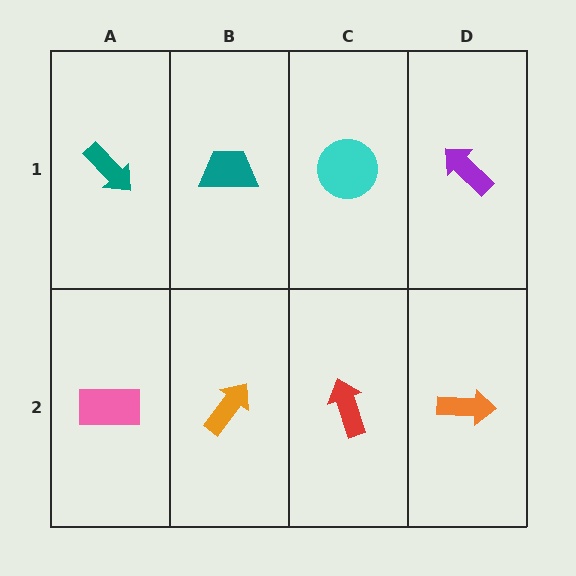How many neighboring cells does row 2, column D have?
2.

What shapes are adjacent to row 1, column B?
An orange arrow (row 2, column B), a teal arrow (row 1, column A), a cyan circle (row 1, column C).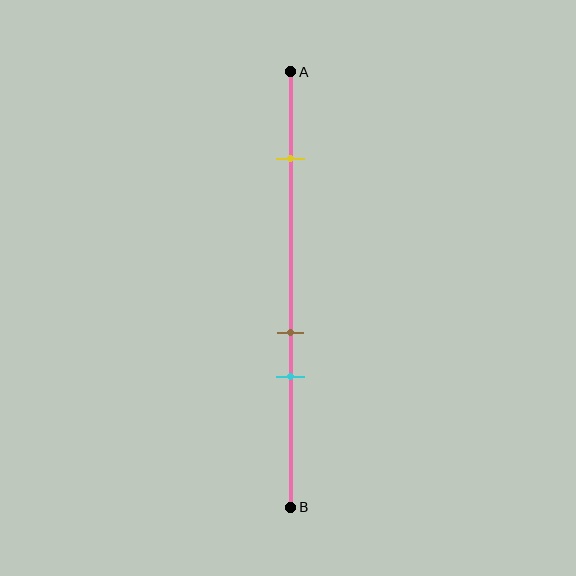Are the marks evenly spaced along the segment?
No, the marks are not evenly spaced.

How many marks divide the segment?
There are 3 marks dividing the segment.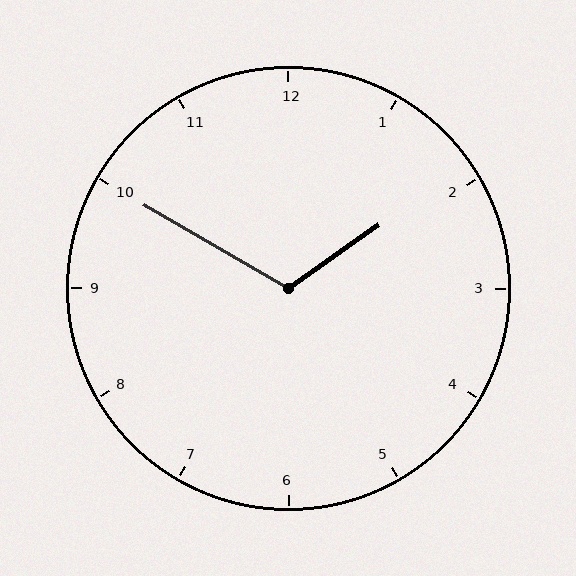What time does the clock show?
1:50.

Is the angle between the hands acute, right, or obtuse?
It is obtuse.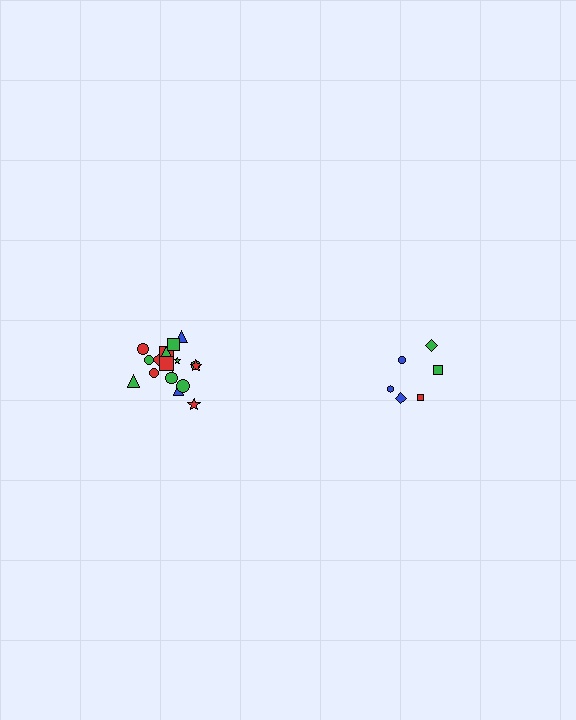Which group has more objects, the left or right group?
The left group.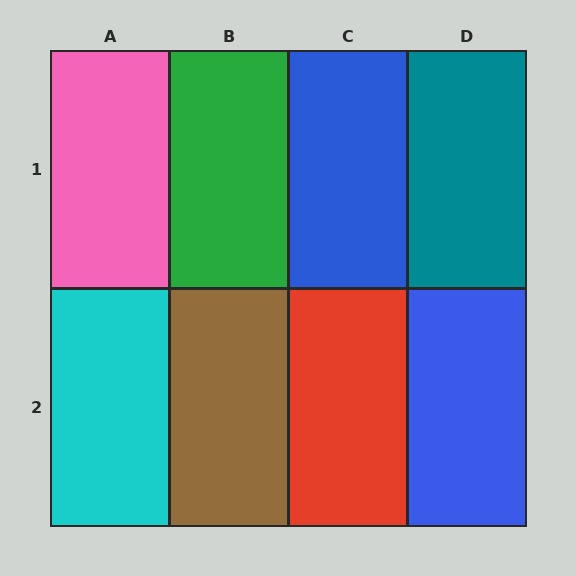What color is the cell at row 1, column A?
Pink.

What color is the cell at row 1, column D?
Teal.